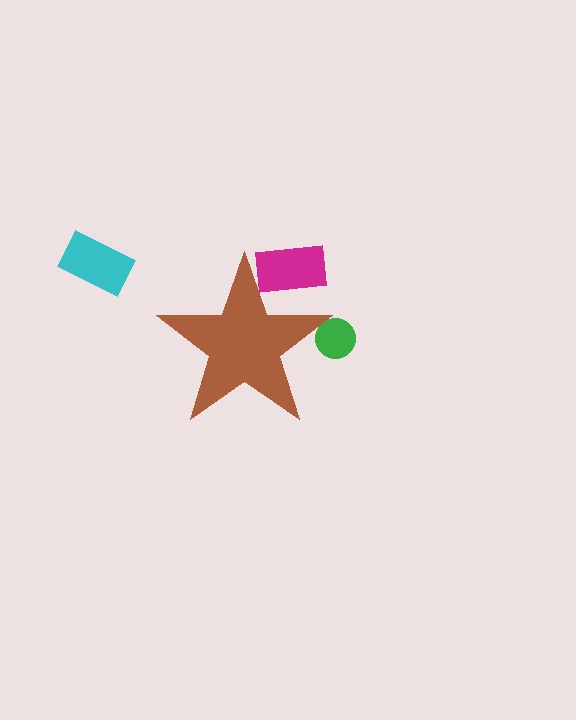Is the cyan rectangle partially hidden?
No, the cyan rectangle is fully visible.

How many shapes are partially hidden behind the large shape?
2 shapes are partially hidden.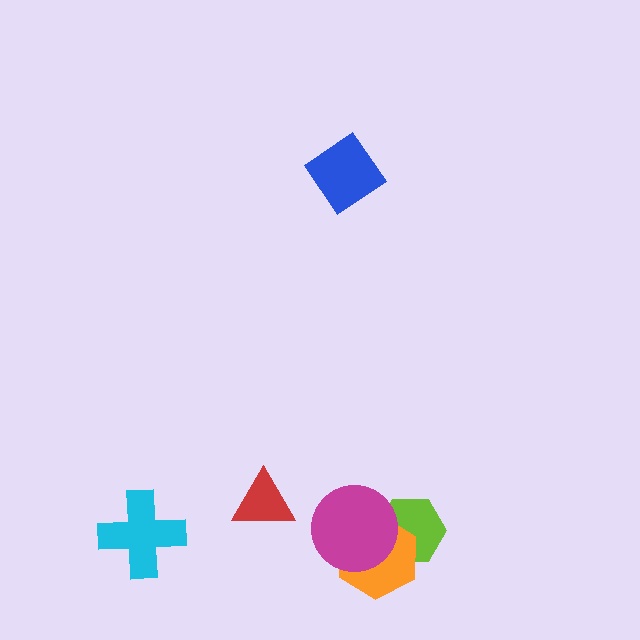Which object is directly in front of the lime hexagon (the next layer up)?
The orange hexagon is directly in front of the lime hexagon.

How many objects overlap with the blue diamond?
0 objects overlap with the blue diamond.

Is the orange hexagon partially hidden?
Yes, it is partially covered by another shape.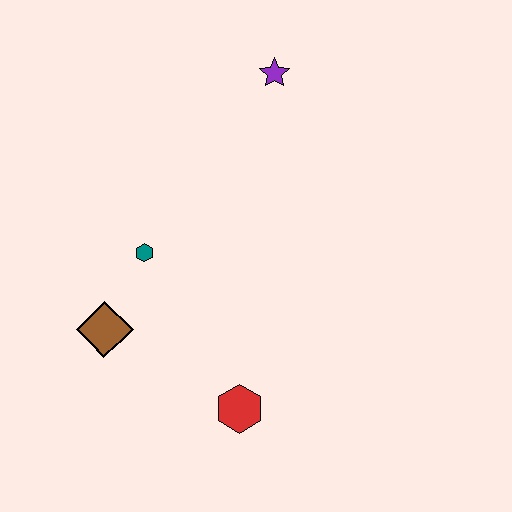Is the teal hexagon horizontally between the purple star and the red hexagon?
No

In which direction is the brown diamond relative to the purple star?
The brown diamond is below the purple star.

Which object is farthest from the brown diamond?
The purple star is farthest from the brown diamond.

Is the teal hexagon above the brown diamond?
Yes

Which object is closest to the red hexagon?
The brown diamond is closest to the red hexagon.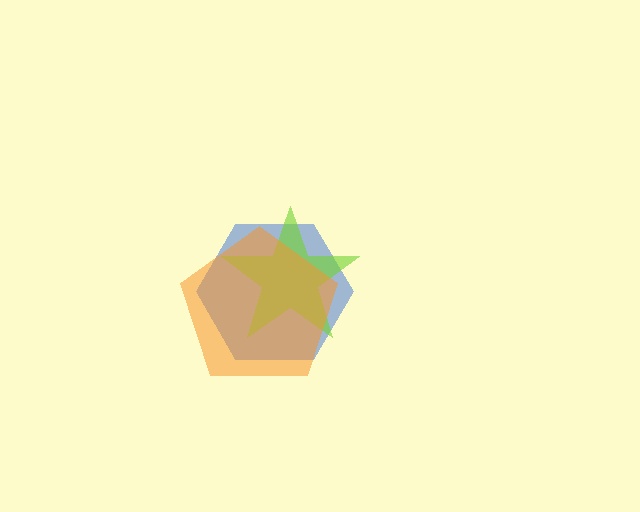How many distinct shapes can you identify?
There are 3 distinct shapes: a blue hexagon, a lime star, an orange pentagon.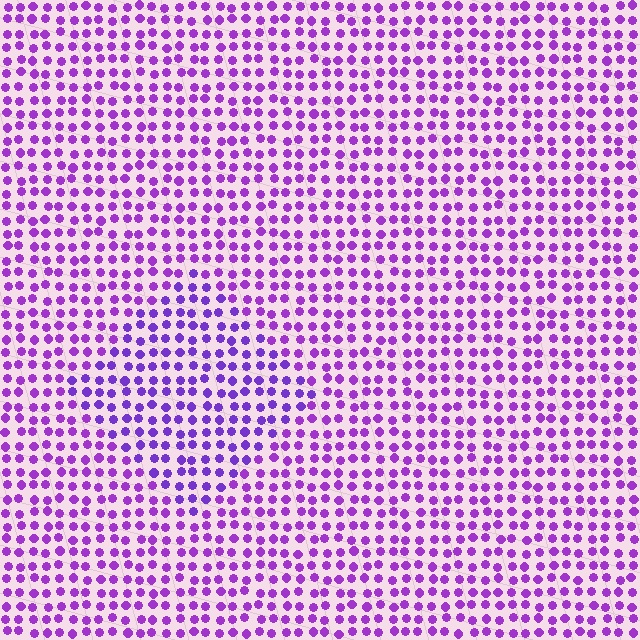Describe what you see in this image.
The image is filled with small purple elements in a uniform arrangement. A diamond-shaped region is visible where the elements are tinted to a slightly different hue, forming a subtle color boundary.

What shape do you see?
I see a diamond.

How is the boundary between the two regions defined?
The boundary is defined purely by a slight shift in hue (about 17 degrees). Spacing, size, and orientation are identical on both sides.